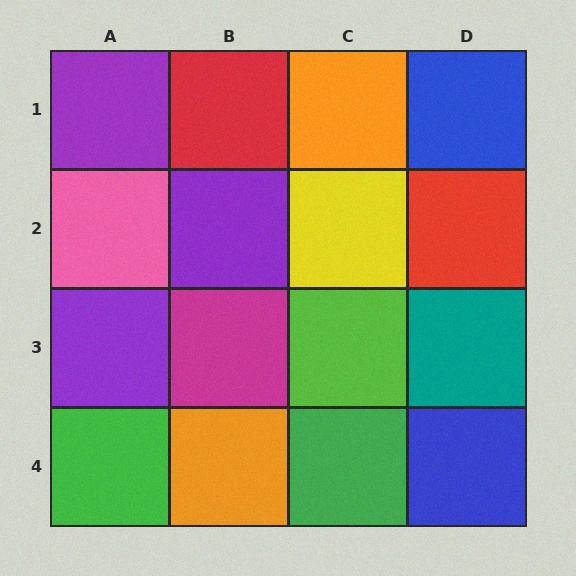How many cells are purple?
3 cells are purple.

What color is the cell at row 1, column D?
Blue.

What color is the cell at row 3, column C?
Lime.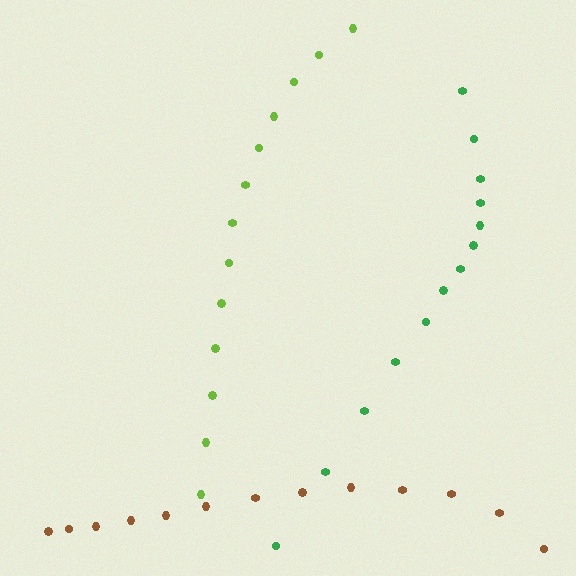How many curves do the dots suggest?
There are 3 distinct paths.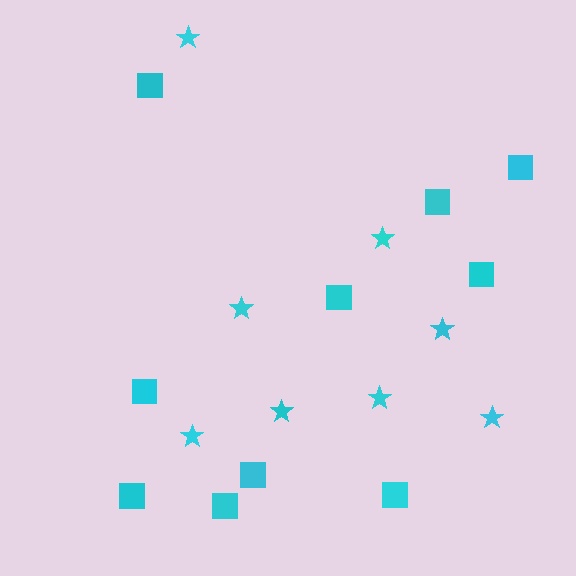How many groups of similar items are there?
There are 2 groups: one group of squares (10) and one group of stars (8).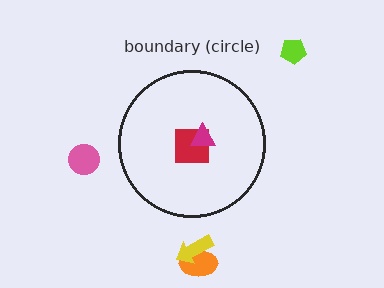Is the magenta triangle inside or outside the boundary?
Inside.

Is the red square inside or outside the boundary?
Inside.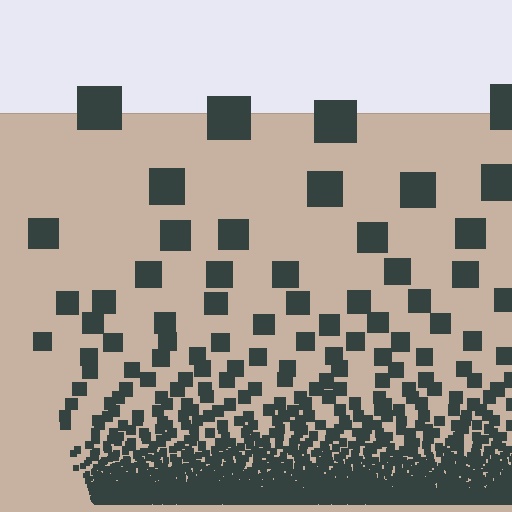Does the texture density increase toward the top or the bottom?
Density increases toward the bottom.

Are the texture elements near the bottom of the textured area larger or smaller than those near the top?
Smaller. The gradient is inverted — elements near the bottom are smaller and denser.